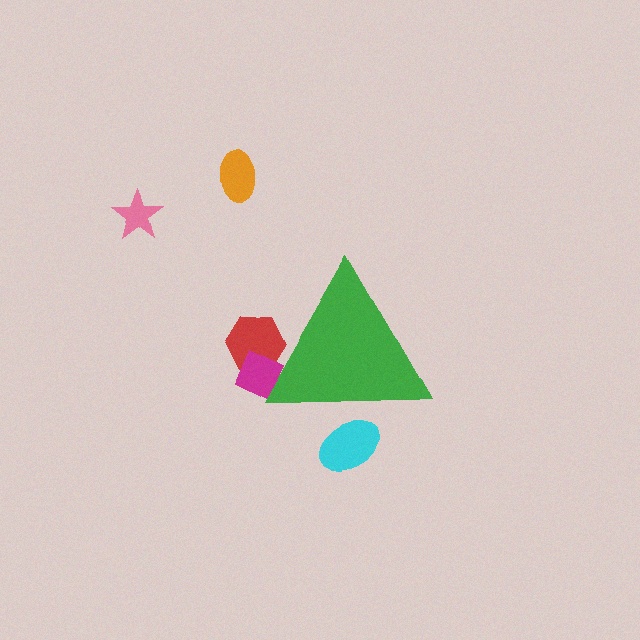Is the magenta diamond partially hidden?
Yes, the magenta diamond is partially hidden behind the green triangle.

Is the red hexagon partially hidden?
Yes, the red hexagon is partially hidden behind the green triangle.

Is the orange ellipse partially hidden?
No, the orange ellipse is fully visible.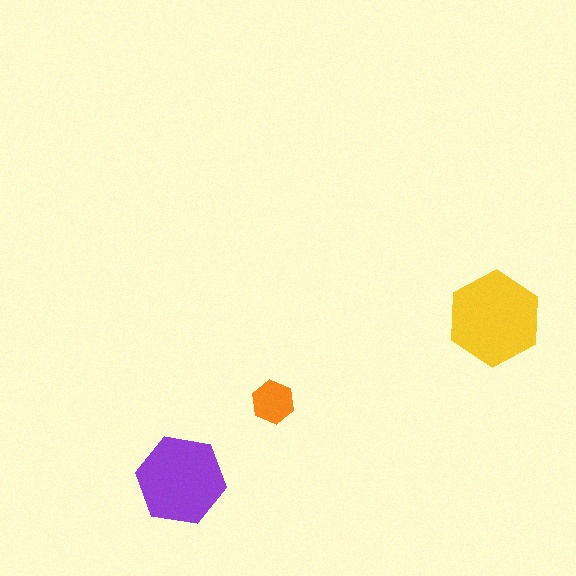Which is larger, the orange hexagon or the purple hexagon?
The purple one.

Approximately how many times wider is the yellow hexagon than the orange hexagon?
About 2 times wider.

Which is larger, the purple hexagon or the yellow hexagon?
The yellow one.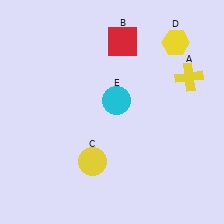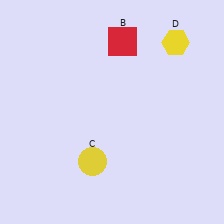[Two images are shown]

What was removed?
The yellow cross (A), the cyan circle (E) were removed in Image 2.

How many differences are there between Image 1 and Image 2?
There are 2 differences between the two images.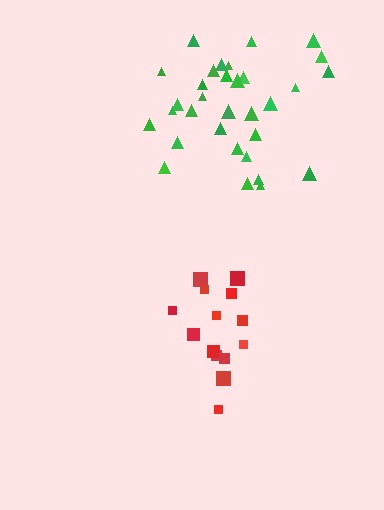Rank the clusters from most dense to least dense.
green, red.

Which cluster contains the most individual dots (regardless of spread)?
Green (32).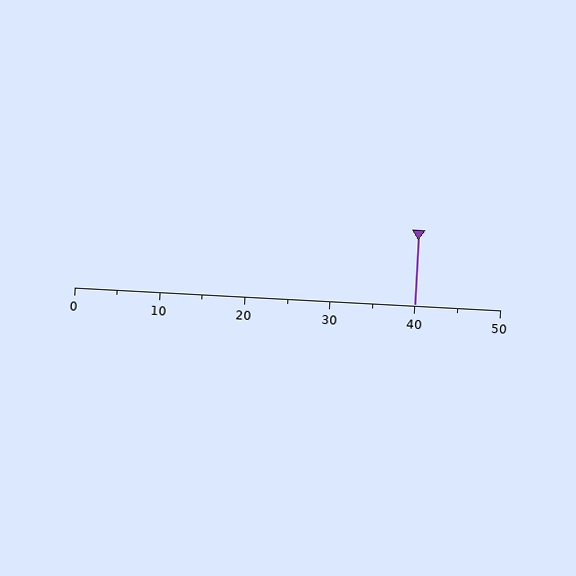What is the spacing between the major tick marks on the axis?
The major ticks are spaced 10 apart.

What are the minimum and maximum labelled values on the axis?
The axis runs from 0 to 50.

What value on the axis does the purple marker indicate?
The marker indicates approximately 40.